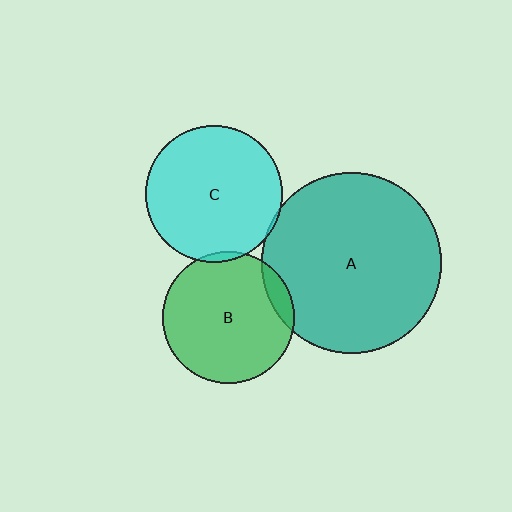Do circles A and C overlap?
Yes.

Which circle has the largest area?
Circle A (teal).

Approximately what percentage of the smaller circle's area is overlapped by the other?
Approximately 5%.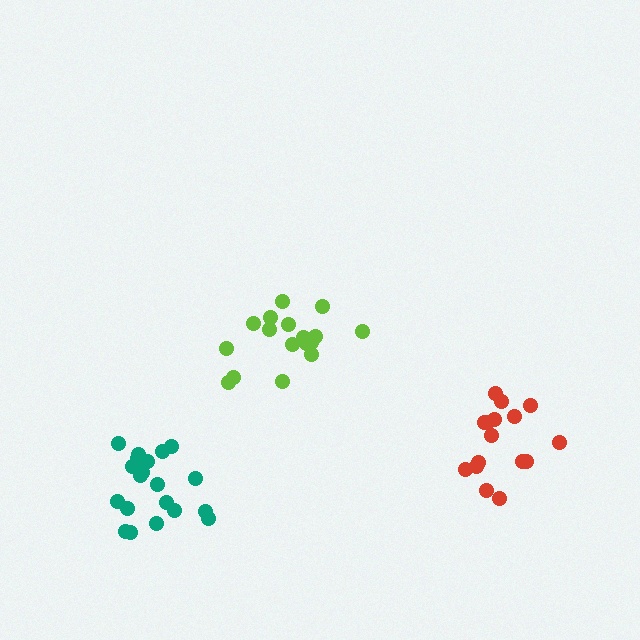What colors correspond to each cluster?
The clusters are colored: red, teal, lime.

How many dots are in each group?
Group 1: 16 dots, Group 2: 20 dots, Group 3: 17 dots (53 total).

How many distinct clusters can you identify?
There are 3 distinct clusters.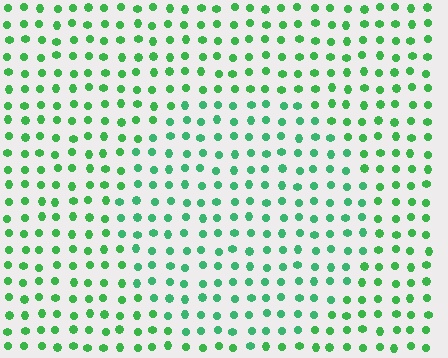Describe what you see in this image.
The image is filled with small green elements in a uniform arrangement. A circle-shaped region is visible where the elements are tinted to a slightly different hue, forming a subtle color boundary.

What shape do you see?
I see a circle.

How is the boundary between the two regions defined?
The boundary is defined purely by a slight shift in hue (about 20 degrees). Spacing, size, and orientation are identical on both sides.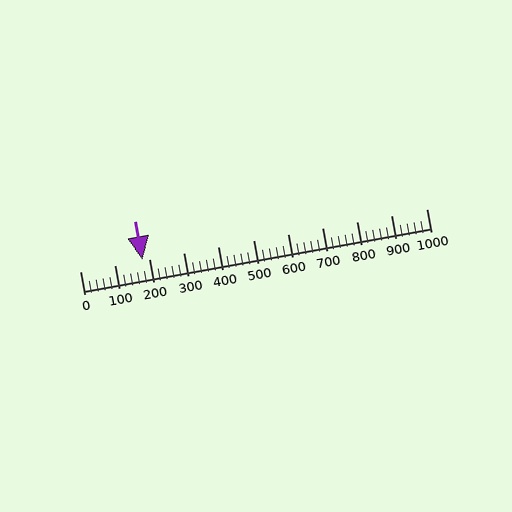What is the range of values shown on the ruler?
The ruler shows values from 0 to 1000.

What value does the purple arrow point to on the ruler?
The purple arrow points to approximately 180.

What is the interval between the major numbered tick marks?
The major tick marks are spaced 100 units apart.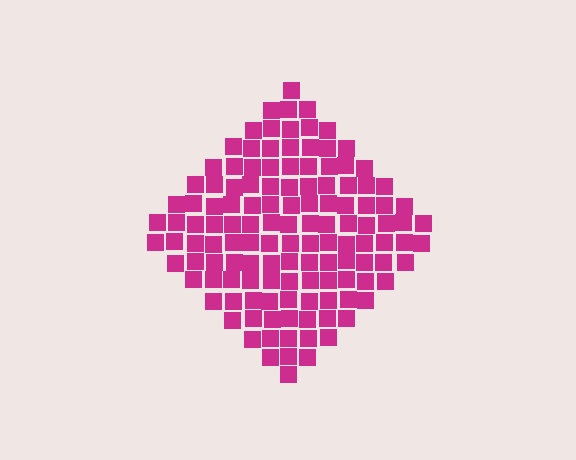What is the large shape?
The large shape is a diamond.